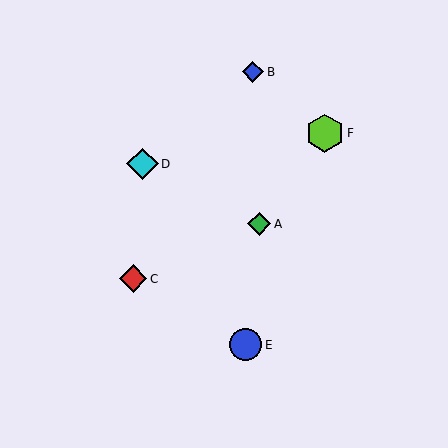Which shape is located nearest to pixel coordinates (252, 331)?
The blue circle (labeled E) at (246, 345) is nearest to that location.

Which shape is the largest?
The lime hexagon (labeled F) is the largest.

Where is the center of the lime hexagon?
The center of the lime hexagon is at (325, 133).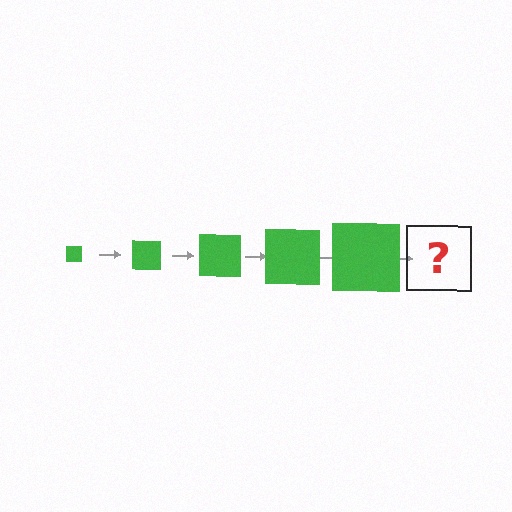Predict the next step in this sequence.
The next step is a green square, larger than the previous one.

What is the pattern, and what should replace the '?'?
The pattern is that the square gets progressively larger each step. The '?' should be a green square, larger than the previous one.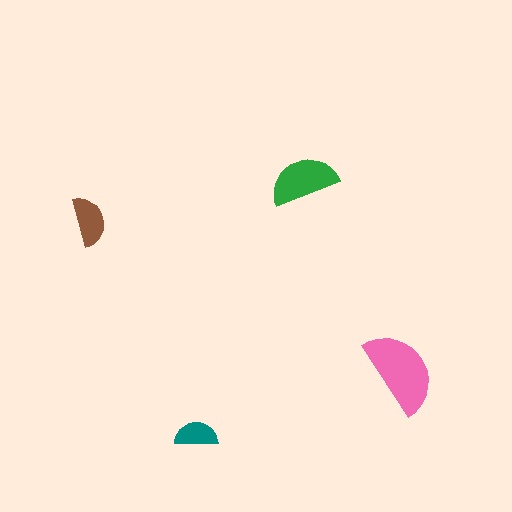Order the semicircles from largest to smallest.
the pink one, the green one, the brown one, the teal one.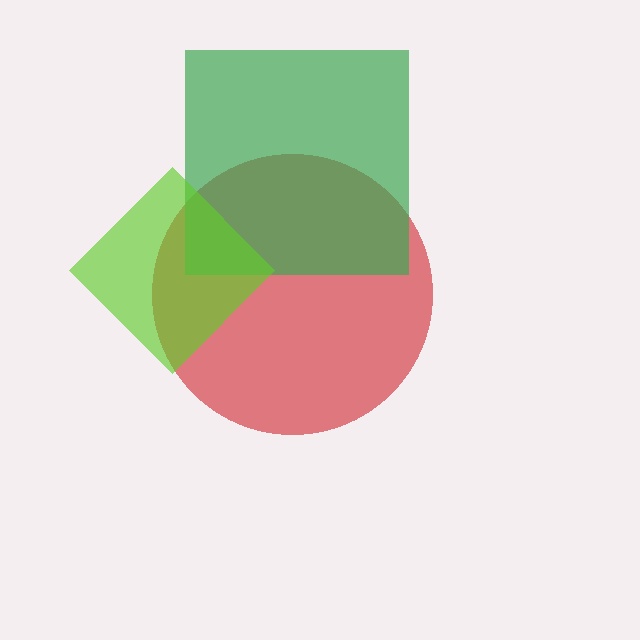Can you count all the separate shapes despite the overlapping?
Yes, there are 3 separate shapes.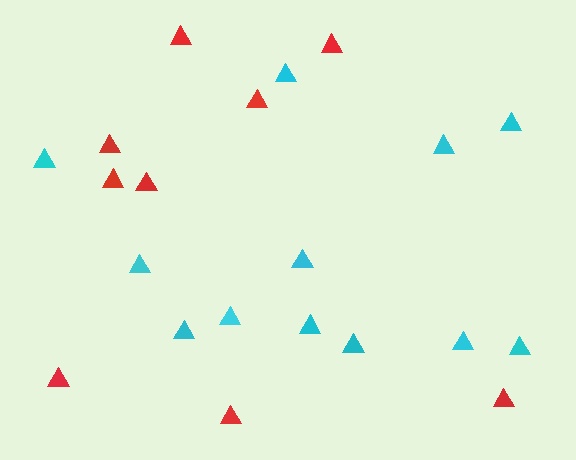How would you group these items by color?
There are 2 groups: one group of red triangles (9) and one group of cyan triangles (12).